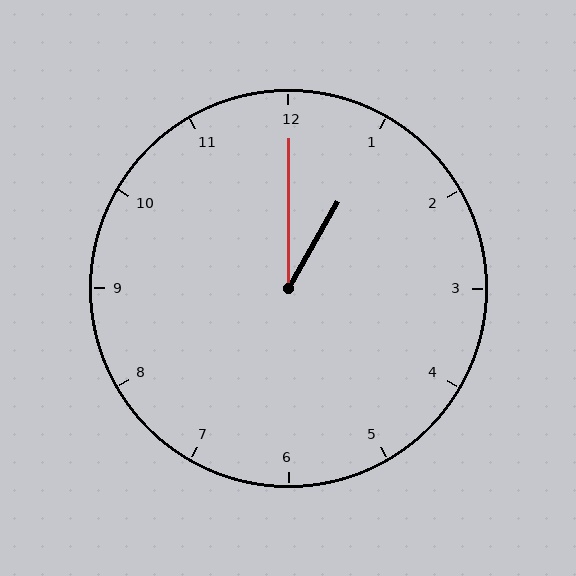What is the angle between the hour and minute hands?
Approximately 30 degrees.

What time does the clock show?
1:00.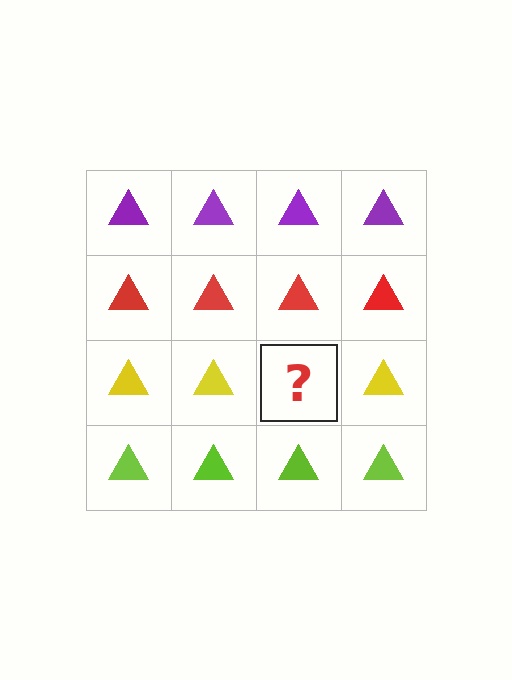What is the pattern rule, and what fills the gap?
The rule is that each row has a consistent color. The gap should be filled with a yellow triangle.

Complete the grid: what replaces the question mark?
The question mark should be replaced with a yellow triangle.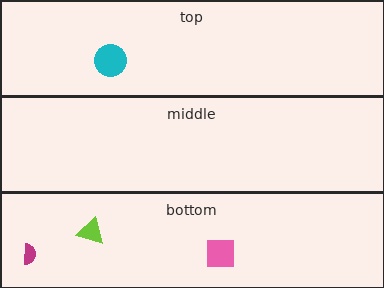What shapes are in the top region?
The cyan circle.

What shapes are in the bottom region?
The lime triangle, the pink square, the magenta semicircle.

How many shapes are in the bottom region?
3.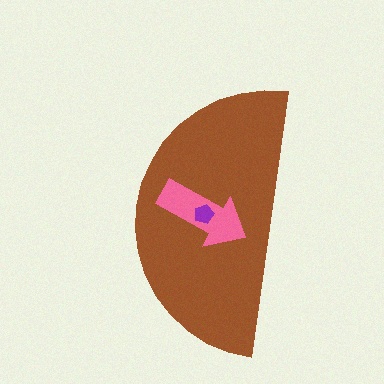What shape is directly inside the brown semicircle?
The pink arrow.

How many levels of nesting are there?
3.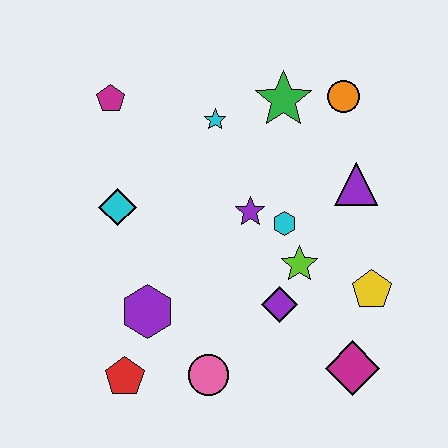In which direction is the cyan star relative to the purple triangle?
The cyan star is to the left of the purple triangle.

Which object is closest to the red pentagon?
The purple hexagon is closest to the red pentagon.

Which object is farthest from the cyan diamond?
The magenta diamond is farthest from the cyan diamond.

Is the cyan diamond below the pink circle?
No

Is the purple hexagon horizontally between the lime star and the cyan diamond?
Yes